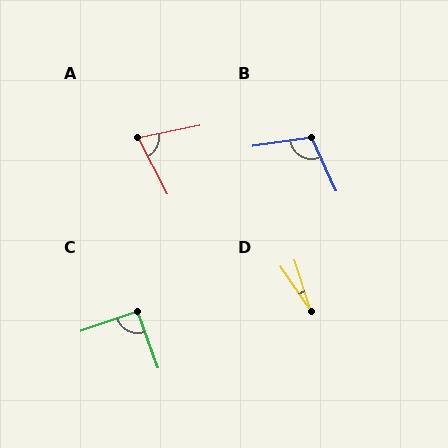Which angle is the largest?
B, at approximately 106 degrees.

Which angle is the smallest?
D, at approximately 17 degrees.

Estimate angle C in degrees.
Approximately 90 degrees.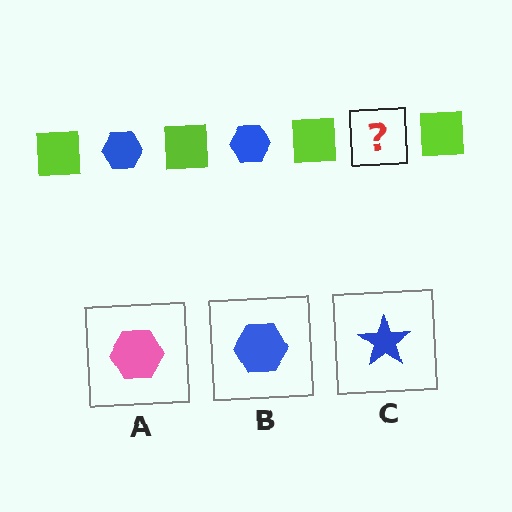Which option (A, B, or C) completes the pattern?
B.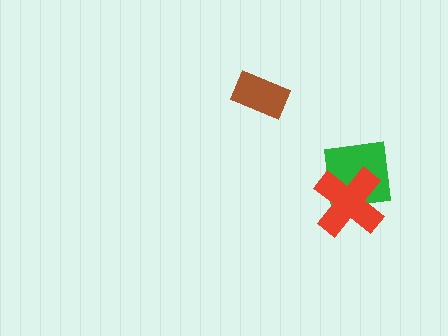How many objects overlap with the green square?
1 object overlaps with the green square.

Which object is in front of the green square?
The red cross is in front of the green square.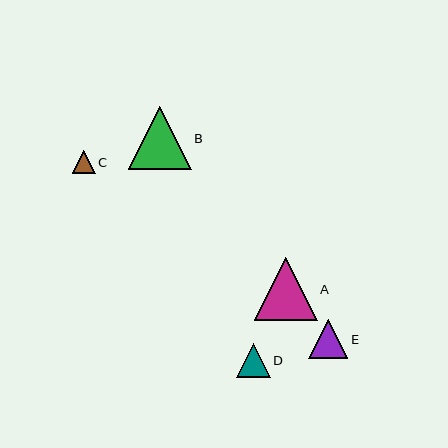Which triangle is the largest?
Triangle B is the largest with a size of approximately 63 pixels.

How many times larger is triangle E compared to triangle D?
Triangle E is approximately 1.2 times the size of triangle D.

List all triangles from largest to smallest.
From largest to smallest: B, A, E, D, C.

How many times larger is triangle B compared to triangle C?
Triangle B is approximately 2.8 times the size of triangle C.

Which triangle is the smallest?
Triangle C is the smallest with a size of approximately 23 pixels.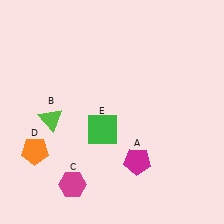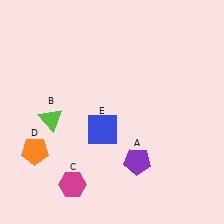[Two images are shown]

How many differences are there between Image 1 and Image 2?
There are 2 differences between the two images.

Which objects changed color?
A changed from magenta to purple. E changed from green to blue.